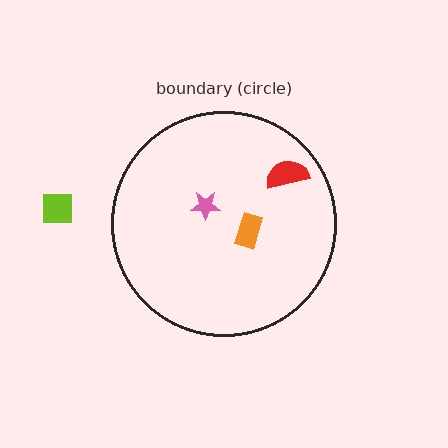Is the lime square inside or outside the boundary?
Outside.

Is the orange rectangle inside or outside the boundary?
Inside.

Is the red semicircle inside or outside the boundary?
Inside.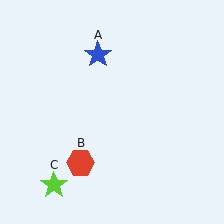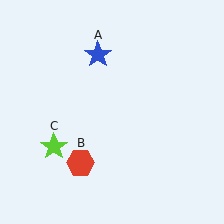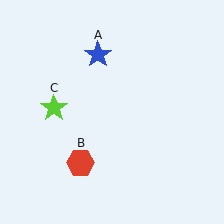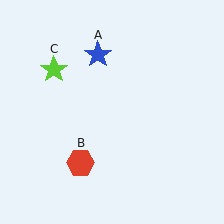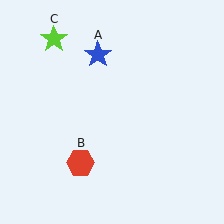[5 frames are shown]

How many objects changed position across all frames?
1 object changed position: lime star (object C).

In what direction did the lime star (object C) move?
The lime star (object C) moved up.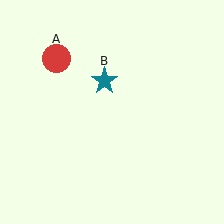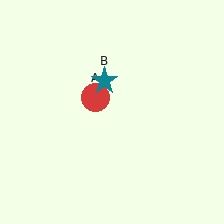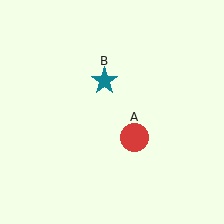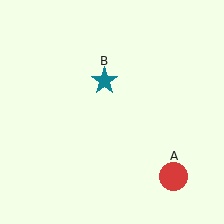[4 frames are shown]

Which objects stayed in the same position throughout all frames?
Teal star (object B) remained stationary.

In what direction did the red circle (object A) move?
The red circle (object A) moved down and to the right.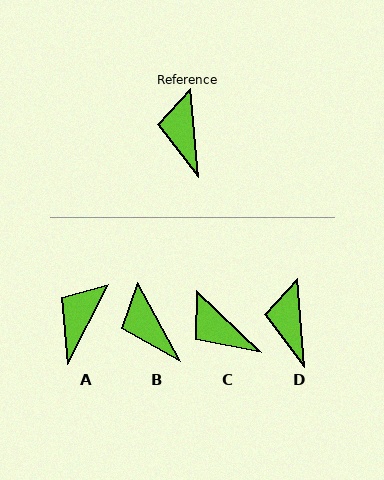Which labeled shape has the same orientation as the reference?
D.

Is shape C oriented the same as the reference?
No, it is off by about 41 degrees.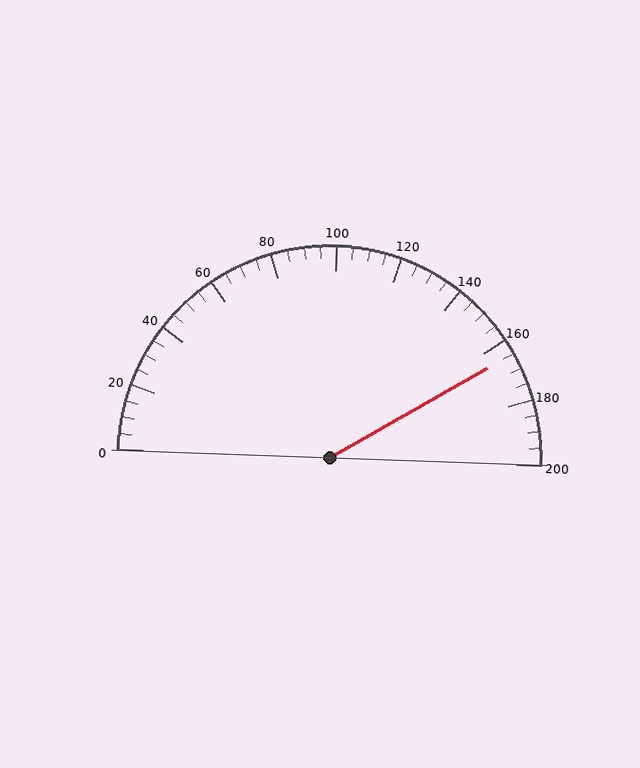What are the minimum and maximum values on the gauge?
The gauge ranges from 0 to 200.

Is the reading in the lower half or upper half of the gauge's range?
The reading is in the upper half of the range (0 to 200).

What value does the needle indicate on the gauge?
The needle indicates approximately 165.